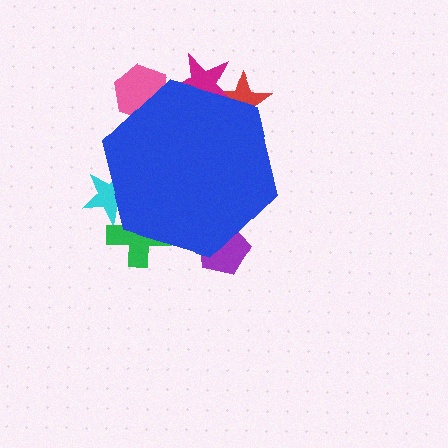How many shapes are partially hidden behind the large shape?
6 shapes are partially hidden.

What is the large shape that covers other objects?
A blue hexagon.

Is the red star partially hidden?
Yes, the red star is partially hidden behind the blue hexagon.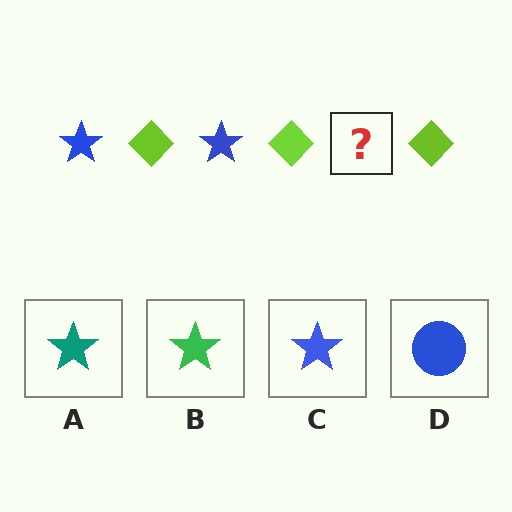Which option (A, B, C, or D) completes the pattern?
C.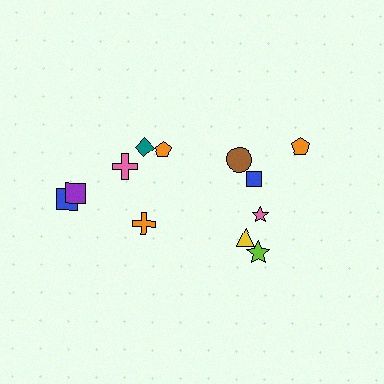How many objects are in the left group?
There are 5 objects.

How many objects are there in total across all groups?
There are 12 objects.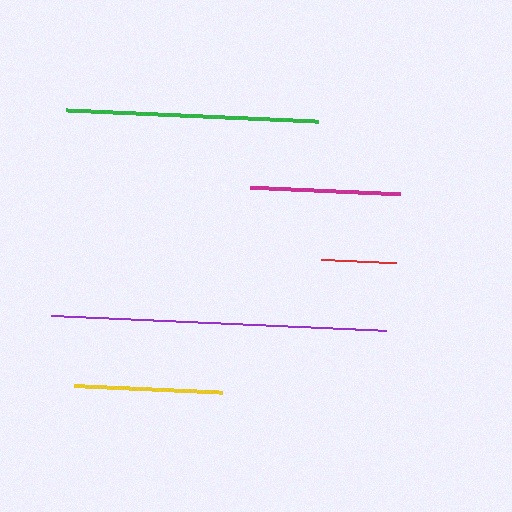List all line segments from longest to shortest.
From longest to shortest: purple, green, magenta, yellow, red.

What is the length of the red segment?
The red segment is approximately 75 pixels long.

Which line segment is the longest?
The purple line is the longest at approximately 335 pixels.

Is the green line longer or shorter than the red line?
The green line is longer than the red line.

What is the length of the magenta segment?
The magenta segment is approximately 150 pixels long.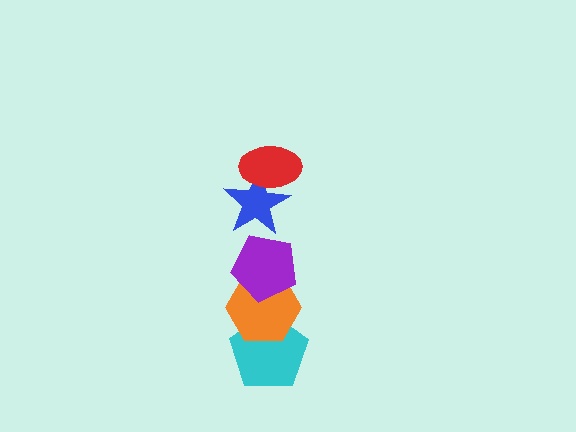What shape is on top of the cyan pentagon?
The orange hexagon is on top of the cyan pentagon.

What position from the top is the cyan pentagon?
The cyan pentagon is 5th from the top.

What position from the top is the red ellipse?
The red ellipse is 1st from the top.